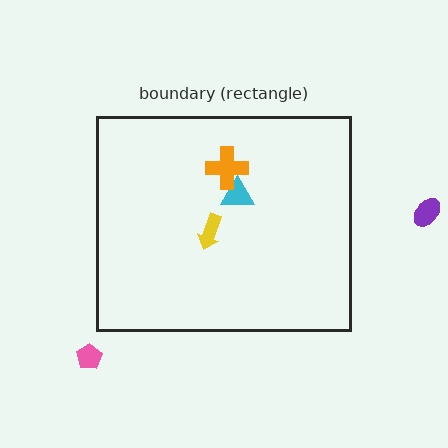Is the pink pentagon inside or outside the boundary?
Outside.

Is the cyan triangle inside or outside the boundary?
Inside.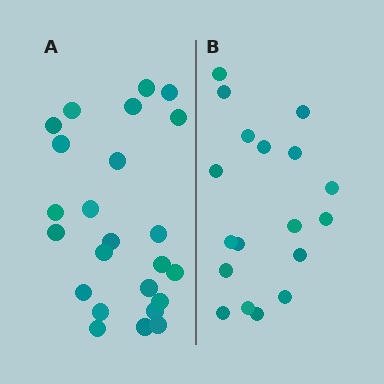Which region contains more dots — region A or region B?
Region A (the left region) has more dots.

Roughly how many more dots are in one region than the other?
Region A has about 6 more dots than region B.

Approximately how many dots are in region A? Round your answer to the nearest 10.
About 20 dots. (The exact count is 24, which rounds to 20.)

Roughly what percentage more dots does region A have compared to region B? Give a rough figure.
About 35% more.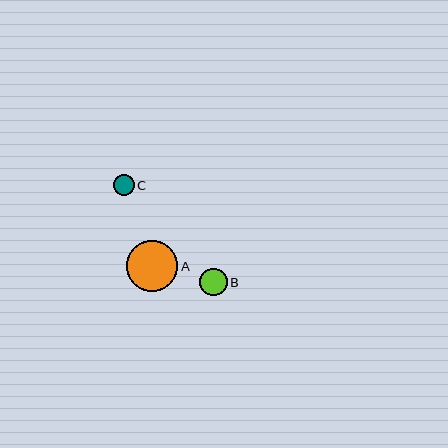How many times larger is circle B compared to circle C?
Circle B is approximately 1.3 times the size of circle C.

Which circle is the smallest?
Circle C is the smallest with a size of approximately 20 pixels.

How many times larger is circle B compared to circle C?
Circle B is approximately 1.3 times the size of circle C.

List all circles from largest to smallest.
From largest to smallest: A, B, C.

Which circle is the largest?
Circle A is the largest with a size of approximately 52 pixels.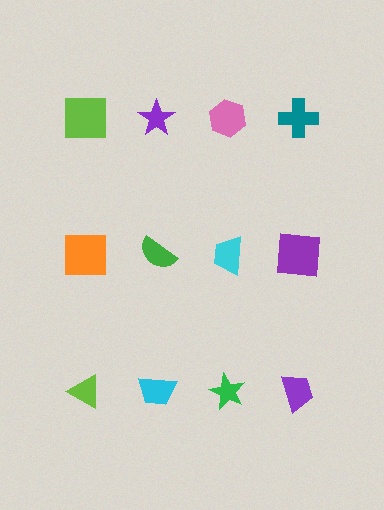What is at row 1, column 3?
A pink hexagon.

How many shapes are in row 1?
4 shapes.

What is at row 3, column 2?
A cyan trapezoid.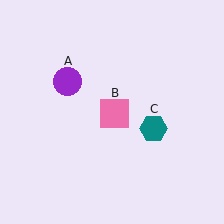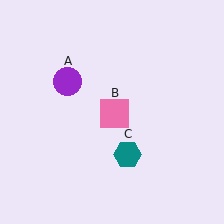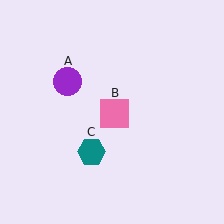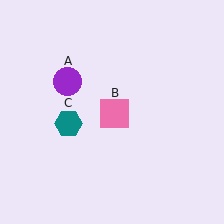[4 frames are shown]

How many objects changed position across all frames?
1 object changed position: teal hexagon (object C).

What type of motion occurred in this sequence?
The teal hexagon (object C) rotated clockwise around the center of the scene.